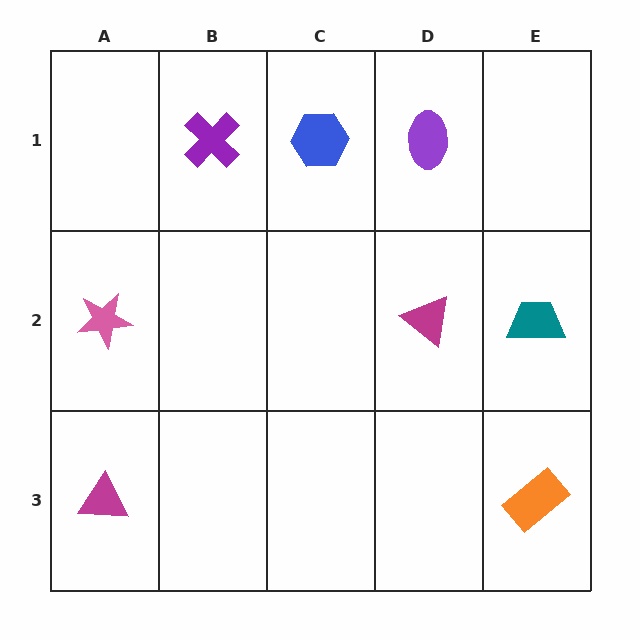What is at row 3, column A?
A magenta triangle.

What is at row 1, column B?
A purple cross.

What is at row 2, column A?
A pink star.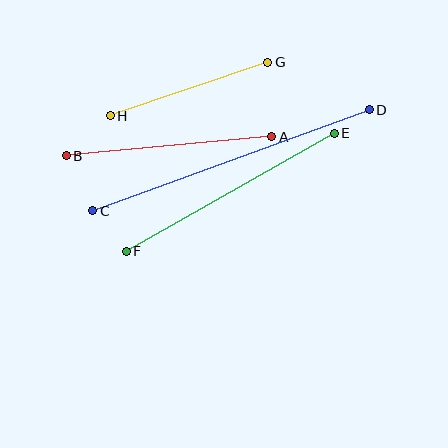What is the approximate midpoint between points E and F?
The midpoint is at approximately (230, 192) pixels.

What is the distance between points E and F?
The distance is approximately 239 pixels.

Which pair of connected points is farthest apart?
Points C and D are farthest apart.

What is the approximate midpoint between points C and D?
The midpoint is at approximately (231, 160) pixels.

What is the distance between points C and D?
The distance is approximately 294 pixels.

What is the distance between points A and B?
The distance is approximately 206 pixels.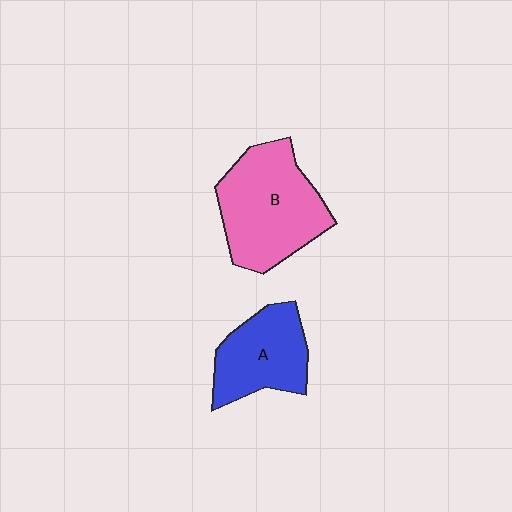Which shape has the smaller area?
Shape A (blue).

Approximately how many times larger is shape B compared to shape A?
Approximately 1.4 times.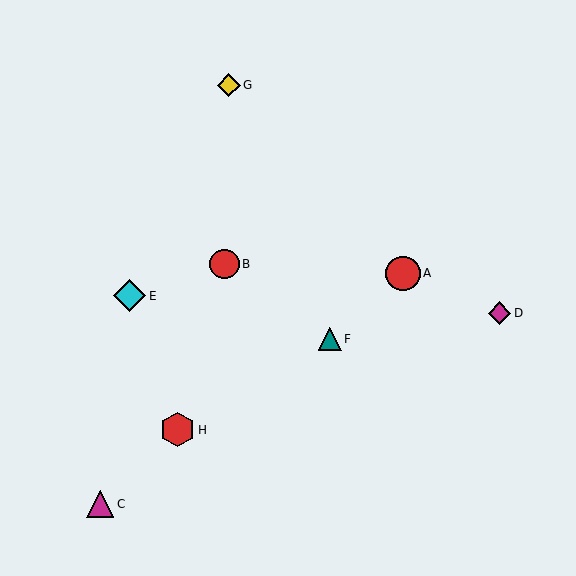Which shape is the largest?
The red hexagon (labeled H) is the largest.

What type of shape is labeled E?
Shape E is a cyan diamond.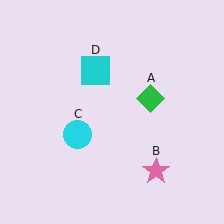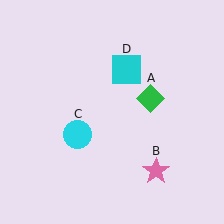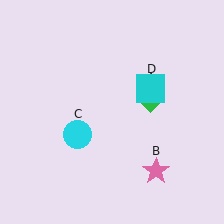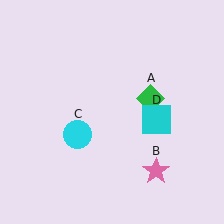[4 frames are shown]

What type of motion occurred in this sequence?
The cyan square (object D) rotated clockwise around the center of the scene.